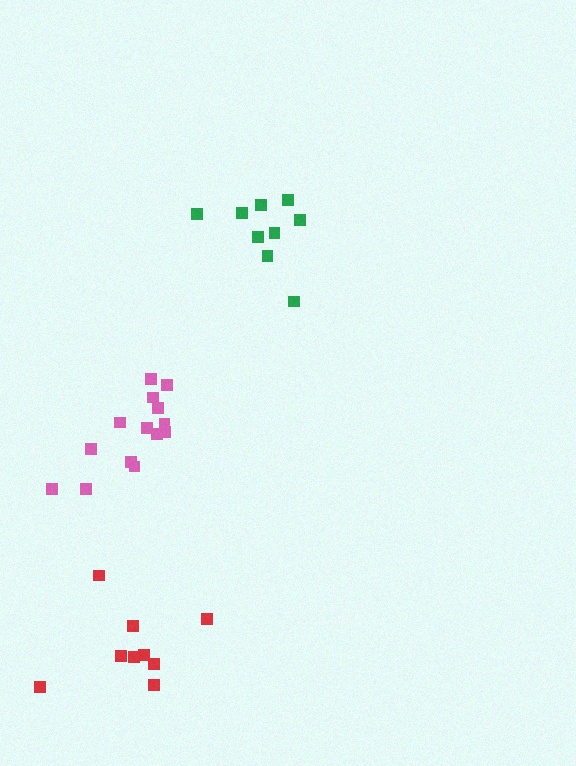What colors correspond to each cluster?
The clusters are colored: red, pink, green.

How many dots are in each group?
Group 1: 9 dots, Group 2: 14 dots, Group 3: 9 dots (32 total).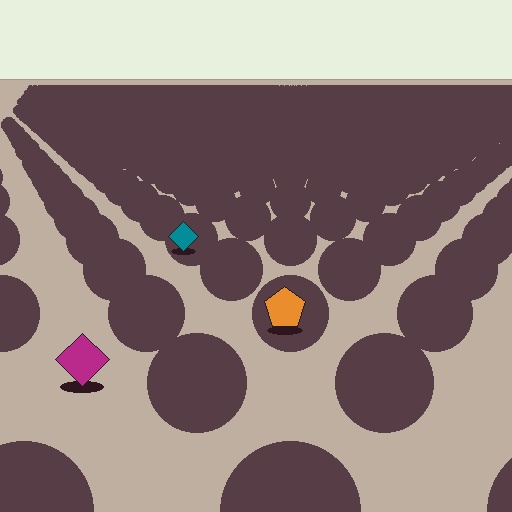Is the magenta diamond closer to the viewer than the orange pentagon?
Yes. The magenta diamond is closer — you can tell from the texture gradient: the ground texture is coarser near it.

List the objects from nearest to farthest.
From nearest to farthest: the magenta diamond, the orange pentagon, the teal diamond.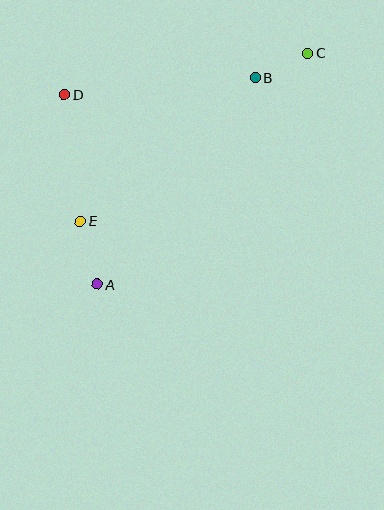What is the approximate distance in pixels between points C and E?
The distance between C and E is approximately 283 pixels.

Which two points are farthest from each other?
Points A and C are farthest from each other.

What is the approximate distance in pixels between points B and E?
The distance between B and E is approximately 226 pixels.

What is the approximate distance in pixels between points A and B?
The distance between A and B is approximately 260 pixels.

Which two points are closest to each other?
Points B and C are closest to each other.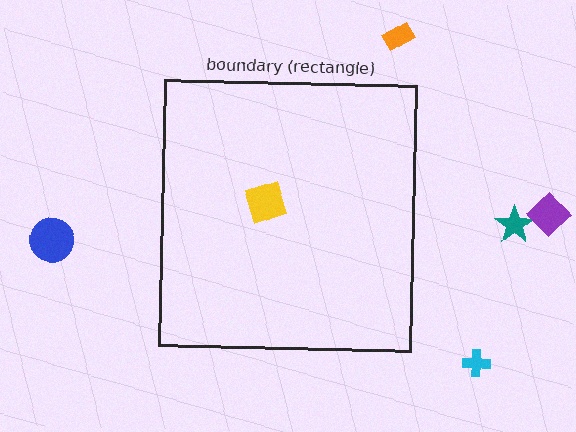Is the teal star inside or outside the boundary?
Outside.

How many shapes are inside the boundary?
1 inside, 5 outside.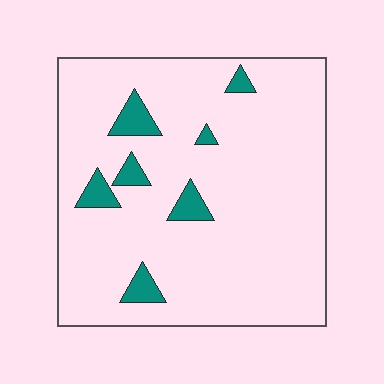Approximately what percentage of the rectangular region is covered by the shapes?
Approximately 10%.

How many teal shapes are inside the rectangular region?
7.